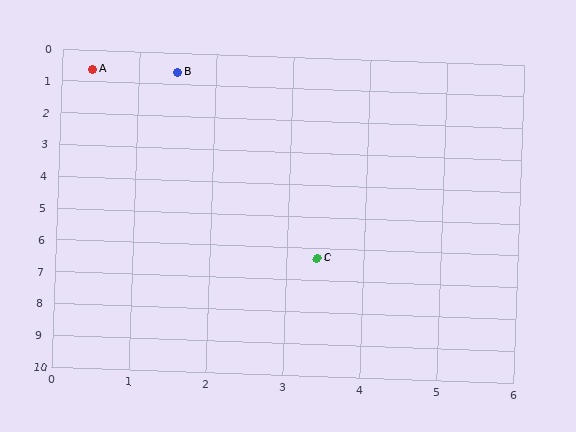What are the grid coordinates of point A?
Point A is at approximately (0.4, 0.6).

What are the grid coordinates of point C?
Point C is at approximately (3.4, 6.3).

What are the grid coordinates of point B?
Point B is at approximately (1.5, 0.6).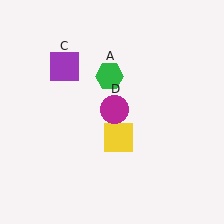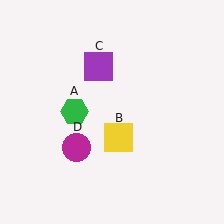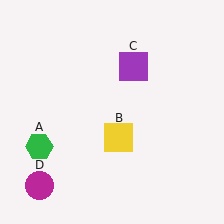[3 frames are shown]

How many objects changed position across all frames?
3 objects changed position: green hexagon (object A), purple square (object C), magenta circle (object D).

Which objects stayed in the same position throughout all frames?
Yellow square (object B) remained stationary.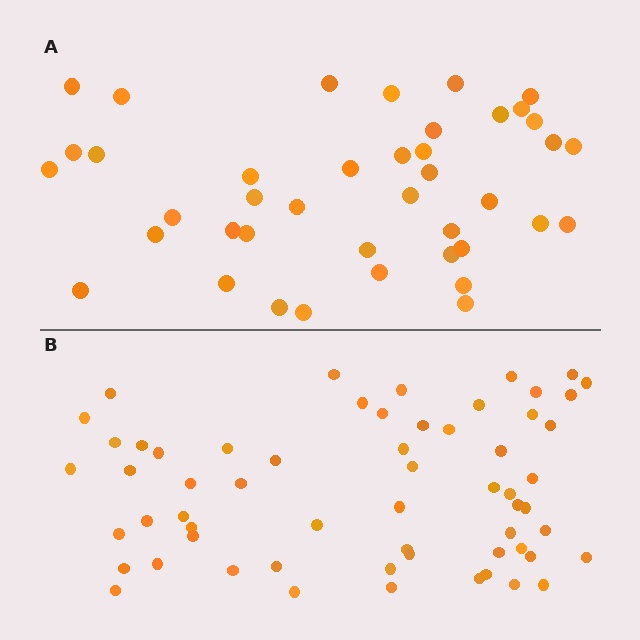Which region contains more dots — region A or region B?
Region B (the bottom region) has more dots.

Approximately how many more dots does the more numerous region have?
Region B has approximately 20 more dots than region A.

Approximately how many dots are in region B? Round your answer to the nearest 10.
About 60 dots.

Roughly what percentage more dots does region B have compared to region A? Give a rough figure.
About 45% more.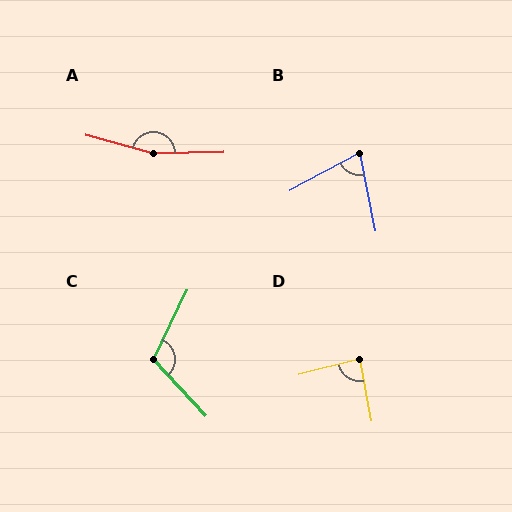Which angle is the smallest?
B, at approximately 73 degrees.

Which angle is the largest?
A, at approximately 163 degrees.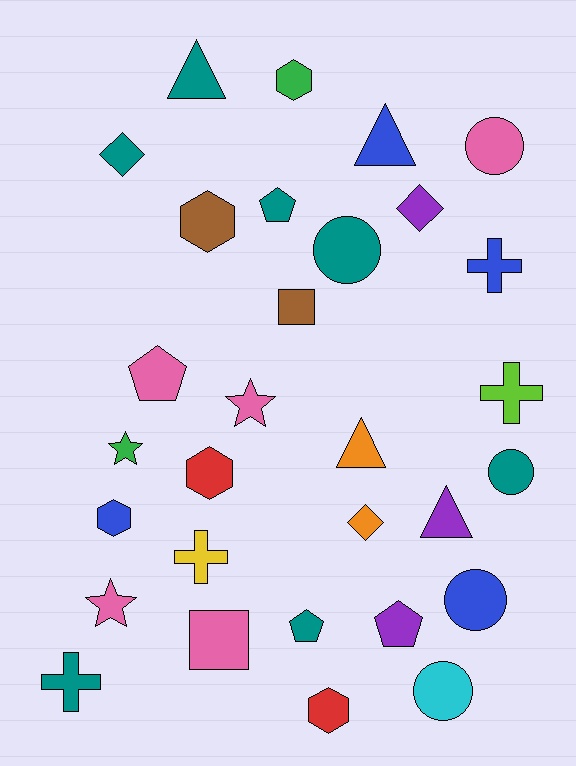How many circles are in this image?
There are 5 circles.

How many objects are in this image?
There are 30 objects.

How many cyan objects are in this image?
There is 1 cyan object.